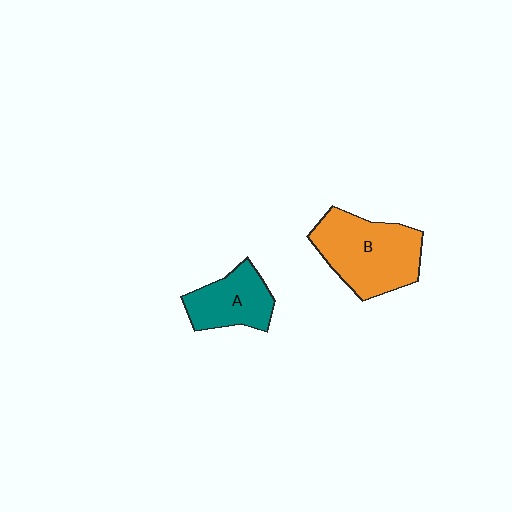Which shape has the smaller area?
Shape A (teal).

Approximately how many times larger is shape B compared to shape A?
Approximately 1.6 times.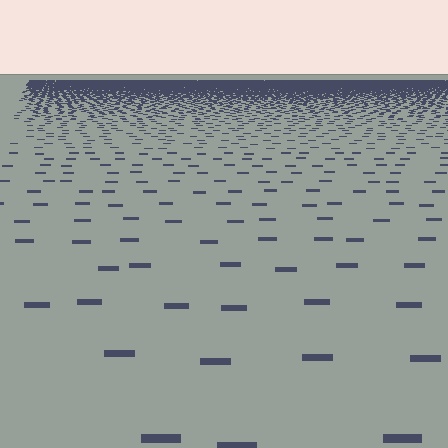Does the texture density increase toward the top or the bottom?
Density increases toward the top.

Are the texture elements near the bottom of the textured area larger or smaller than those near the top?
Larger. Near the bottom, elements are closer to the viewer and appear at a bigger on-screen size.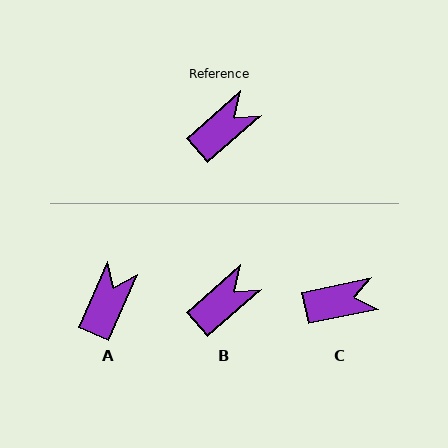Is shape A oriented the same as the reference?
No, it is off by about 25 degrees.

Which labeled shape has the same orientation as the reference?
B.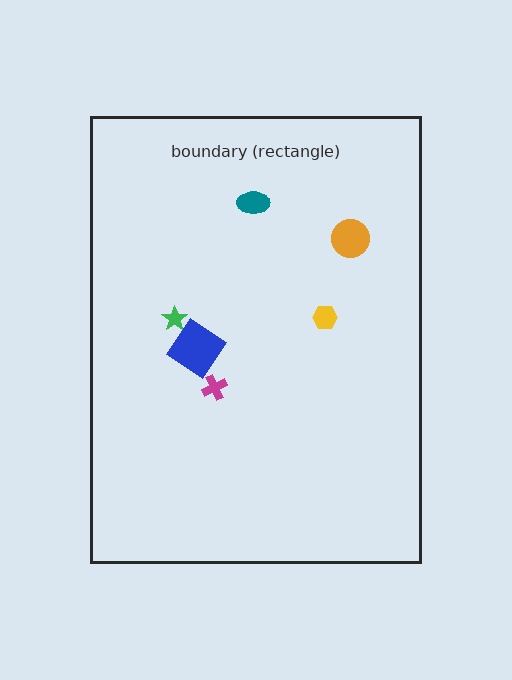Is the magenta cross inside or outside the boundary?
Inside.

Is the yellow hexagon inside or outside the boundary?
Inside.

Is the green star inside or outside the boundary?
Inside.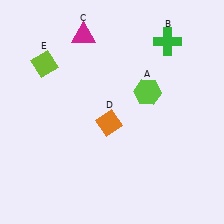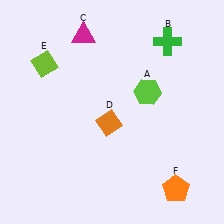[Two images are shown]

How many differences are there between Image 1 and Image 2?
There is 1 difference between the two images.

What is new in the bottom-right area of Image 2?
An orange pentagon (F) was added in the bottom-right area of Image 2.